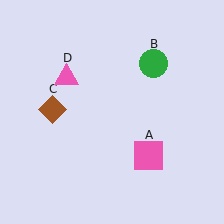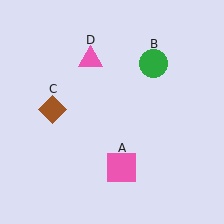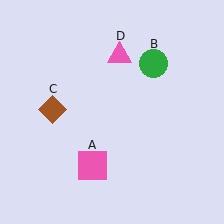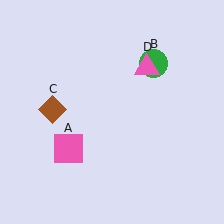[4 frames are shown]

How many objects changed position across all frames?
2 objects changed position: pink square (object A), pink triangle (object D).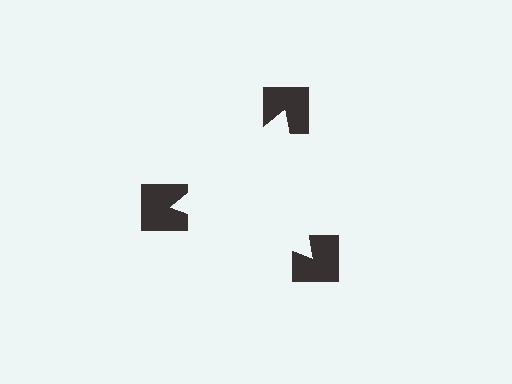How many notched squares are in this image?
There are 3 — one at each vertex of the illusory triangle.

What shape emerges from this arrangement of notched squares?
An illusory triangle — its edges are inferred from the aligned wedge cuts in the notched squares, not physically drawn.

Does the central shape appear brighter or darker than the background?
It typically appears slightly brighter than the background, even though no actual brightness change is drawn.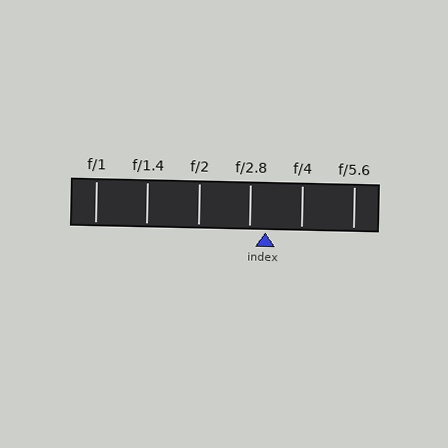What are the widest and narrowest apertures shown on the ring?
The widest aperture shown is f/1 and the narrowest is f/5.6.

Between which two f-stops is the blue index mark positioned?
The index mark is between f/2.8 and f/4.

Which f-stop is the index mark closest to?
The index mark is closest to f/2.8.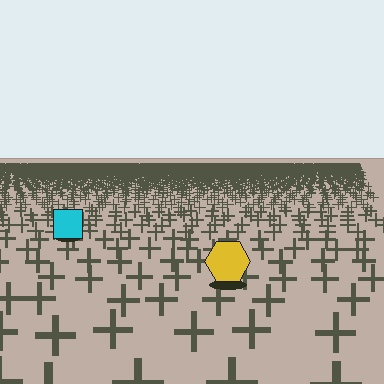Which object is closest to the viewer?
The yellow hexagon is closest. The texture marks near it are larger and more spread out.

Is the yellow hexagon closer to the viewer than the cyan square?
Yes. The yellow hexagon is closer — you can tell from the texture gradient: the ground texture is coarser near it.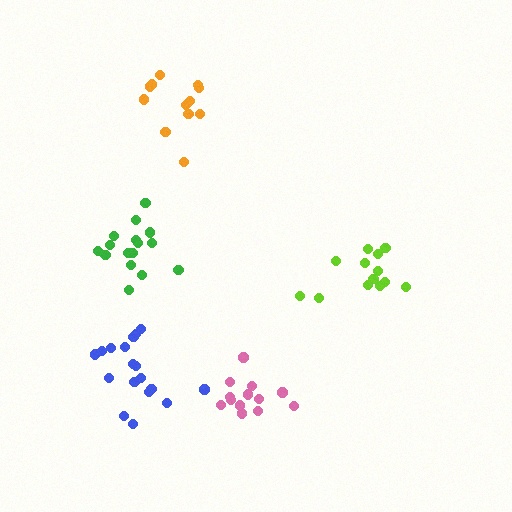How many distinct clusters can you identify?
There are 5 distinct clusters.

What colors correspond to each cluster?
The clusters are colored: pink, lime, blue, orange, green.